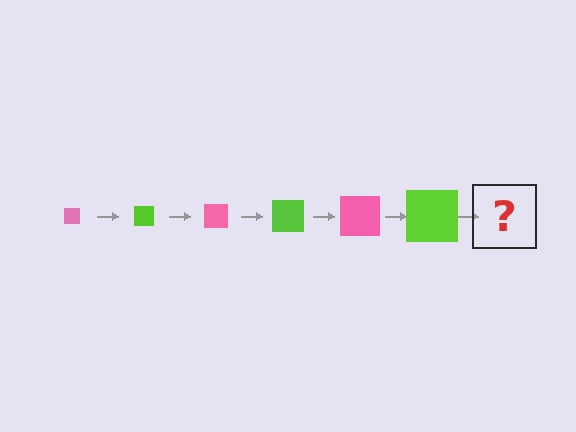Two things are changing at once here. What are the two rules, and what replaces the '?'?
The two rules are that the square grows larger each step and the color cycles through pink and lime. The '?' should be a pink square, larger than the previous one.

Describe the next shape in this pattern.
It should be a pink square, larger than the previous one.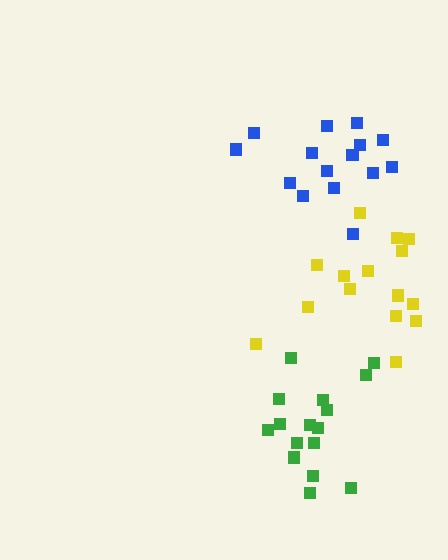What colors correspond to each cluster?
The clusters are colored: blue, yellow, green.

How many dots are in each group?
Group 1: 15 dots, Group 2: 15 dots, Group 3: 16 dots (46 total).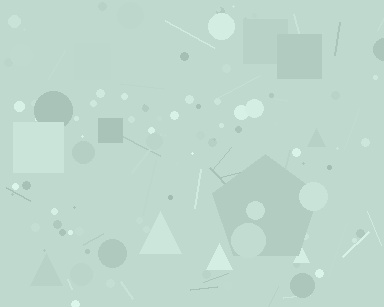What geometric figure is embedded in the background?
A pentagon is embedded in the background.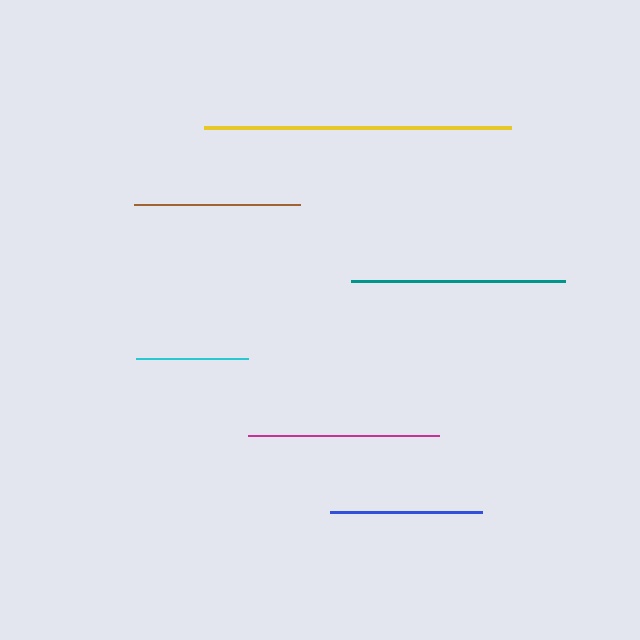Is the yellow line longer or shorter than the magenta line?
The yellow line is longer than the magenta line.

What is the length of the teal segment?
The teal segment is approximately 214 pixels long.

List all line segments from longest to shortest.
From longest to shortest: yellow, teal, magenta, brown, blue, cyan.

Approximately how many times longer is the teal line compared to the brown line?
The teal line is approximately 1.3 times the length of the brown line.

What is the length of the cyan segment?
The cyan segment is approximately 112 pixels long.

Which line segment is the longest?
The yellow line is the longest at approximately 307 pixels.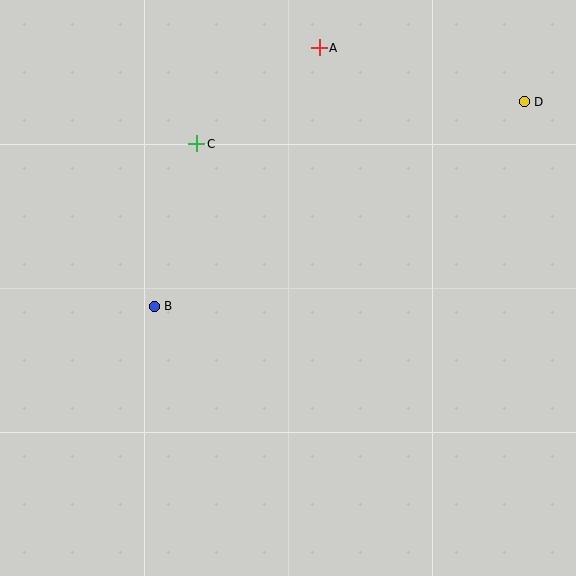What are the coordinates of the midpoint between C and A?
The midpoint between C and A is at (258, 96).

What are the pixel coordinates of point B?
Point B is at (154, 306).